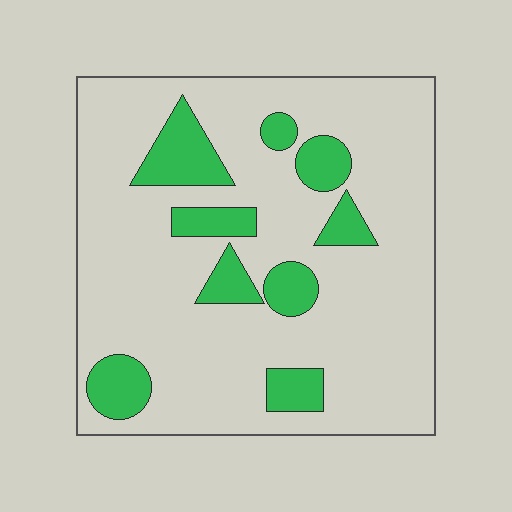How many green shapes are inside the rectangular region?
9.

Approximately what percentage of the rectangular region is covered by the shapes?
Approximately 20%.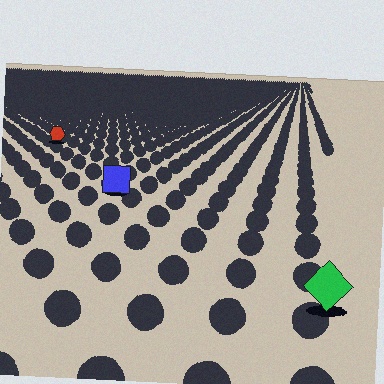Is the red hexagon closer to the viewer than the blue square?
No. The blue square is closer — you can tell from the texture gradient: the ground texture is coarser near it.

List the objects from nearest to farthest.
From nearest to farthest: the green diamond, the blue square, the red hexagon.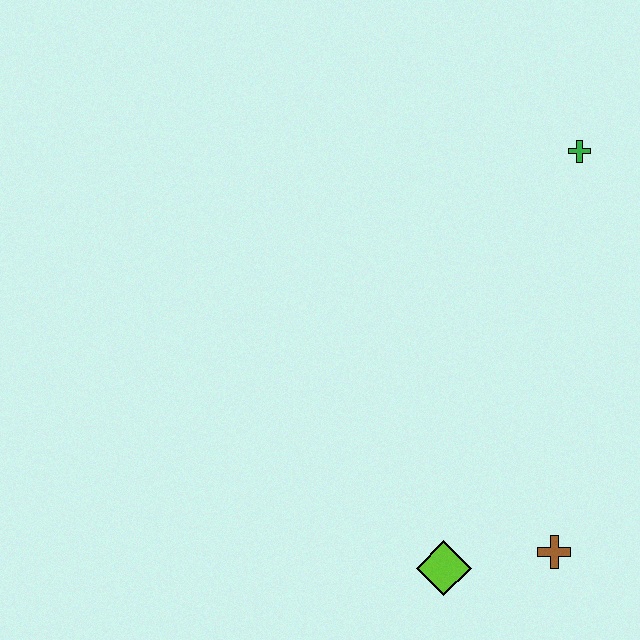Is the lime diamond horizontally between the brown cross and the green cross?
No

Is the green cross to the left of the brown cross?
No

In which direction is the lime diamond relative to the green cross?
The lime diamond is below the green cross.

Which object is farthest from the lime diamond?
The green cross is farthest from the lime diamond.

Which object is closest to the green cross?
The brown cross is closest to the green cross.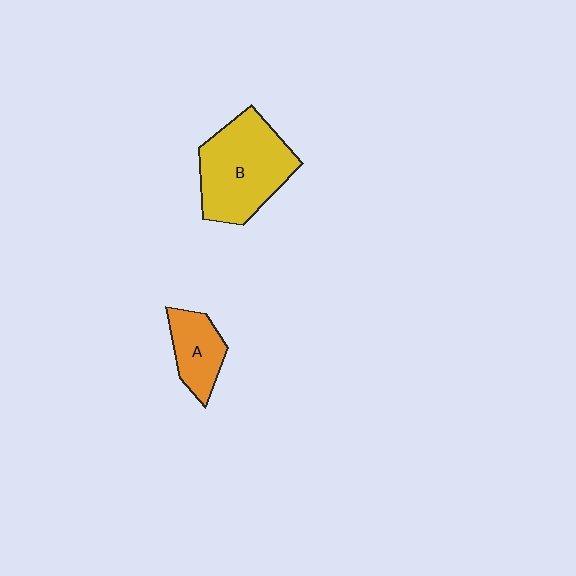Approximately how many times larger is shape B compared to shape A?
Approximately 2.1 times.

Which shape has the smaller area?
Shape A (orange).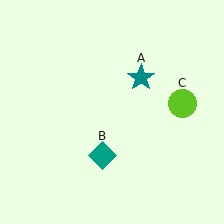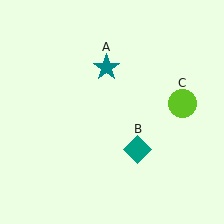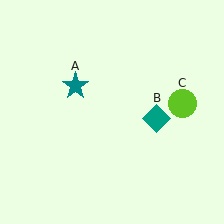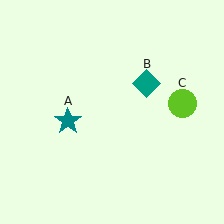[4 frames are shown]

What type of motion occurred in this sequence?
The teal star (object A), teal diamond (object B) rotated counterclockwise around the center of the scene.